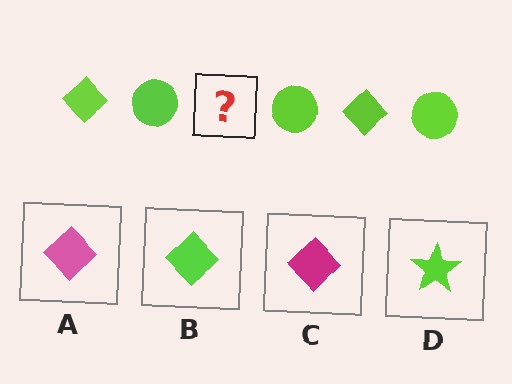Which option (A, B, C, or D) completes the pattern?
B.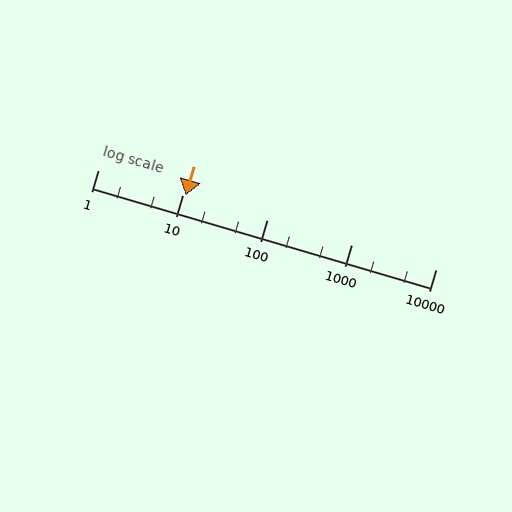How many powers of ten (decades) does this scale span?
The scale spans 4 decades, from 1 to 10000.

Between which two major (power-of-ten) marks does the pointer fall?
The pointer is between 10 and 100.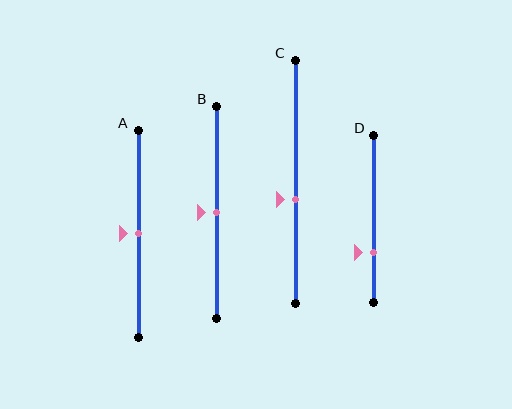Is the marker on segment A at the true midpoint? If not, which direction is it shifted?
Yes, the marker on segment A is at the true midpoint.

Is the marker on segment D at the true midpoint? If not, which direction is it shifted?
No, the marker on segment D is shifted downward by about 20% of the segment length.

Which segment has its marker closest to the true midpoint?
Segment A has its marker closest to the true midpoint.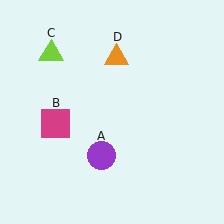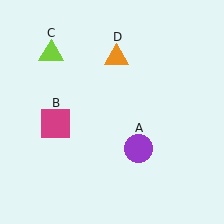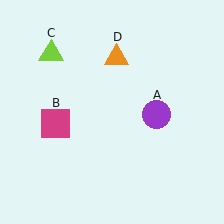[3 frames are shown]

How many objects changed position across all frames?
1 object changed position: purple circle (object A).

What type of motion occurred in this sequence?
The purple circle (object A) rotated counterclockwise around the center of the scene.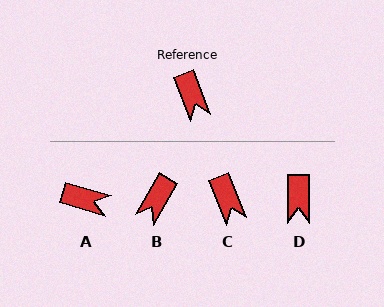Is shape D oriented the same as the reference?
No, it is off by about 21 degrees.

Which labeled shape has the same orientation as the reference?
C.